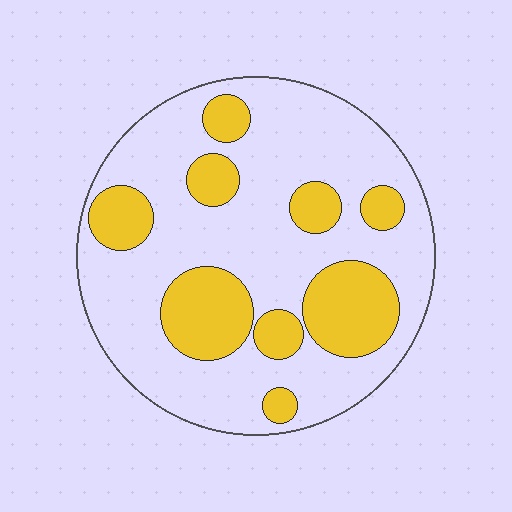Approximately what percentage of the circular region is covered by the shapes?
Approximately 30%.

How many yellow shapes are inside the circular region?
9.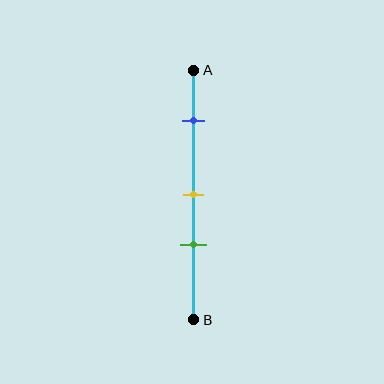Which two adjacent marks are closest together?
The yellow and green marks are the closest adjacent pair.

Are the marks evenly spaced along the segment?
No, the marks are not evenly spaced.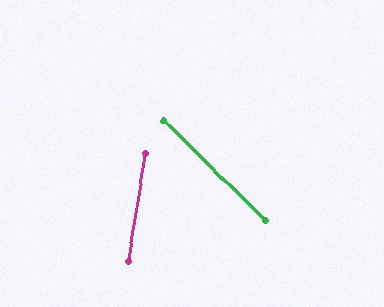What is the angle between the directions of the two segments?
Approximately 54 degrees.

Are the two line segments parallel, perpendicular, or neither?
Neither parallel nor perpendicular — they differ by about 54°.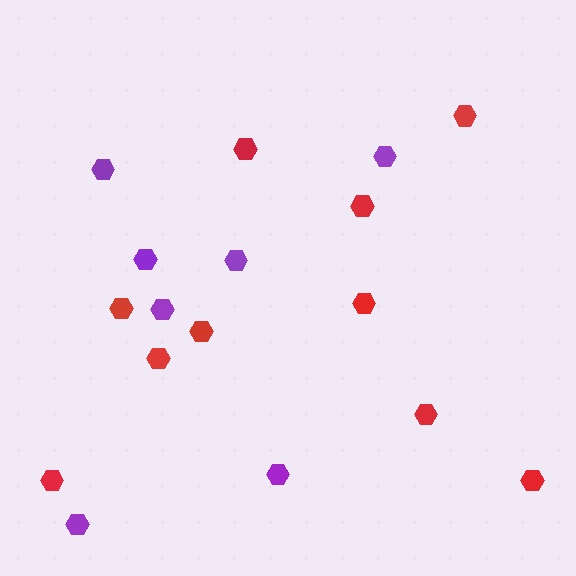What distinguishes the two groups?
There are 2 groups: one group of red hexagons (10) and one group of purple hexagons (7).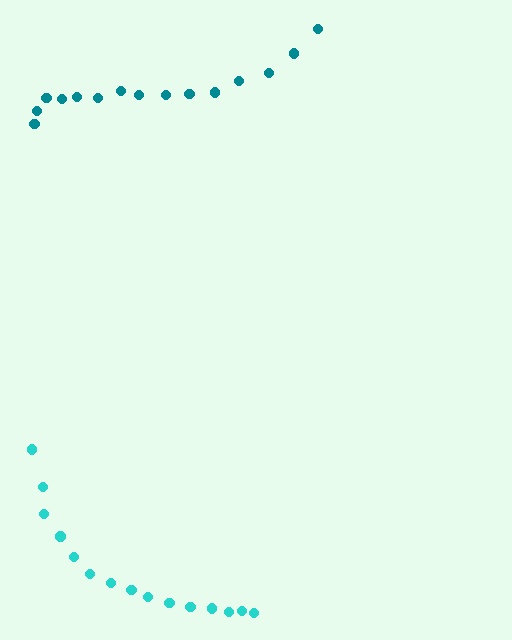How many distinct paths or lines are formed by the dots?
There are 2 distinct paths.